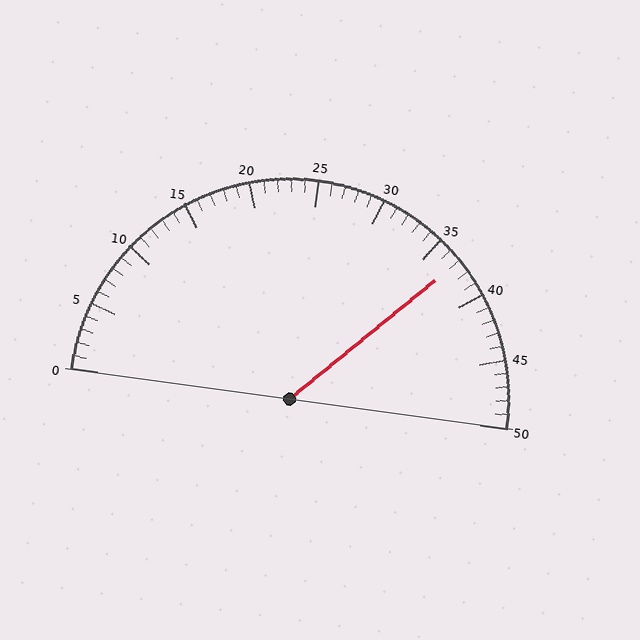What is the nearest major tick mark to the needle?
The nearest major tick mark is 35.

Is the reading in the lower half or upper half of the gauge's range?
The reading is in the upper half of the range (0 to 50).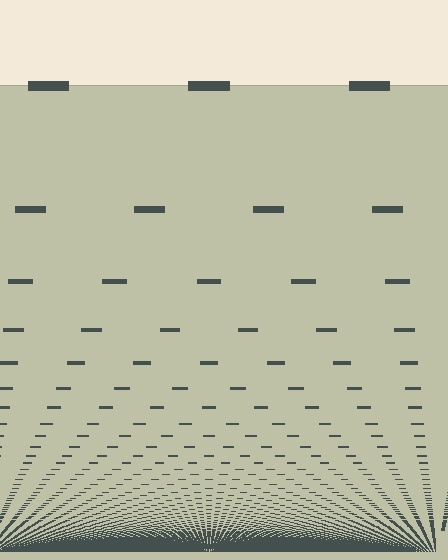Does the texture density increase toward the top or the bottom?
Density increases toward the bottom.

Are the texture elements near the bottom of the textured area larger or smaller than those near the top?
Smaller. The gradient is inverted — elements near the bottom are smaller and denser.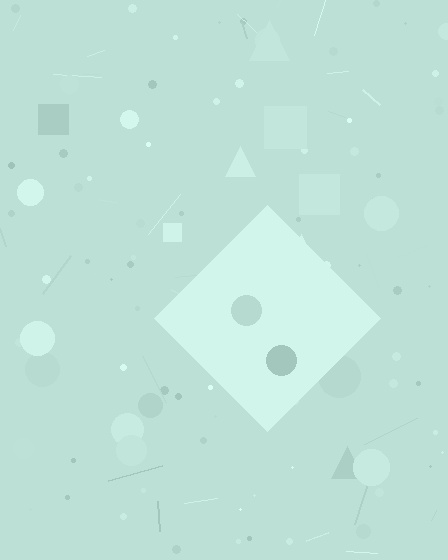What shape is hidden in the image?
A diamond is hidden in the image.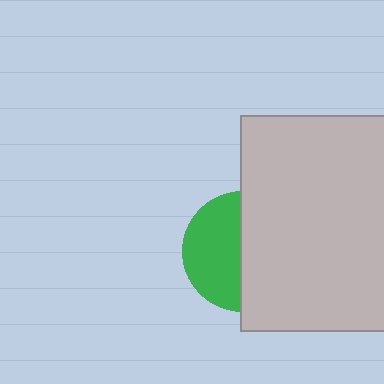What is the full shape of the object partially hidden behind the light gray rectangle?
The partially hidden object is a green circle.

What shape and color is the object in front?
The object in front is a light gray rectangle.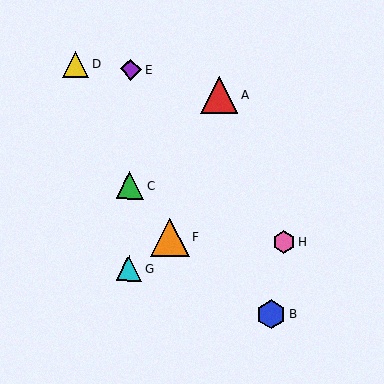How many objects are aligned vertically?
3 objects (C, E, G) are aligned vertically.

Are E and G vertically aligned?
Yes, both are at x≈131.